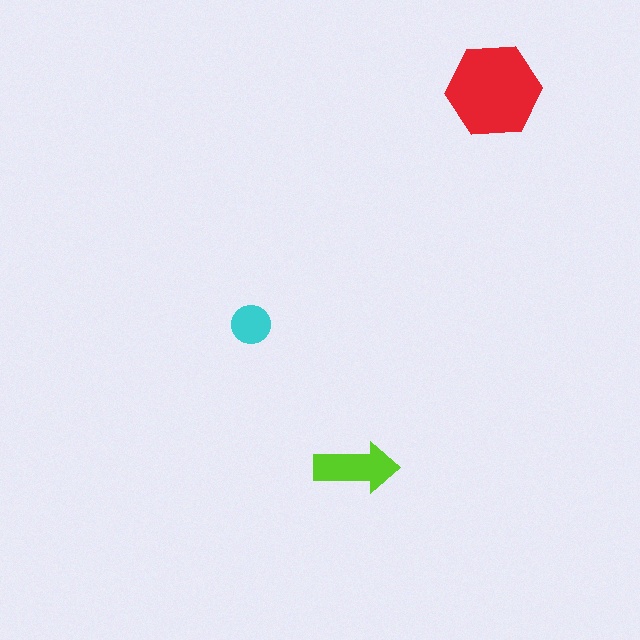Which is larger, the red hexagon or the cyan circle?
The red hexagon.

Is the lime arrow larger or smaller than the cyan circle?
Larger.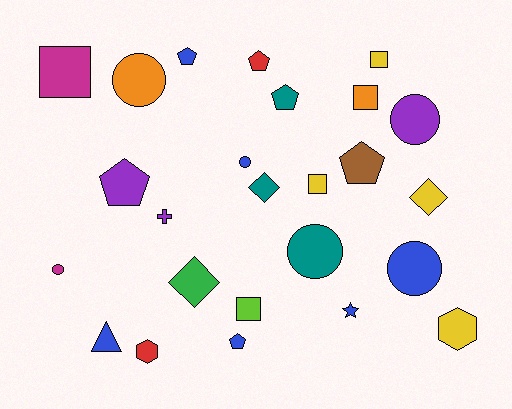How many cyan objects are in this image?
There are no cyan objects.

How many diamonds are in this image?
There are 3 diamonds.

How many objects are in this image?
There are 25 objects.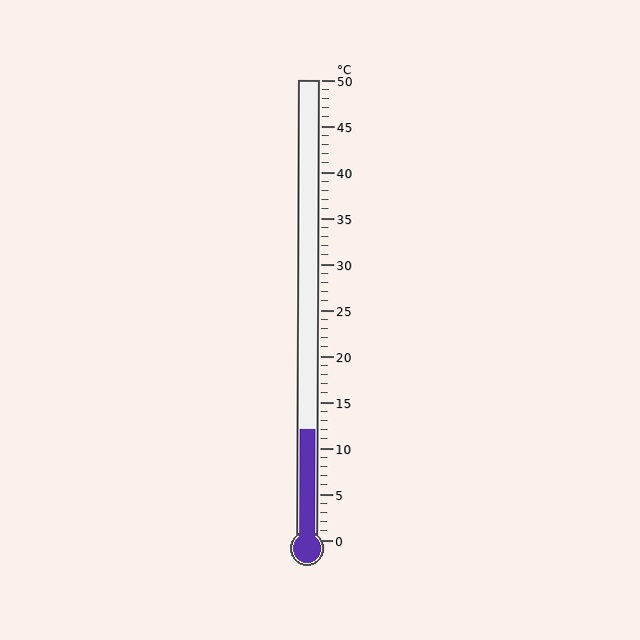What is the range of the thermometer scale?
The thermometer scale ranges from 0°C to 50°C.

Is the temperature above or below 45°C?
The temperature is below 45°C.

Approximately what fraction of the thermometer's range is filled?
The thermometer is filled to approximately 25% of its range.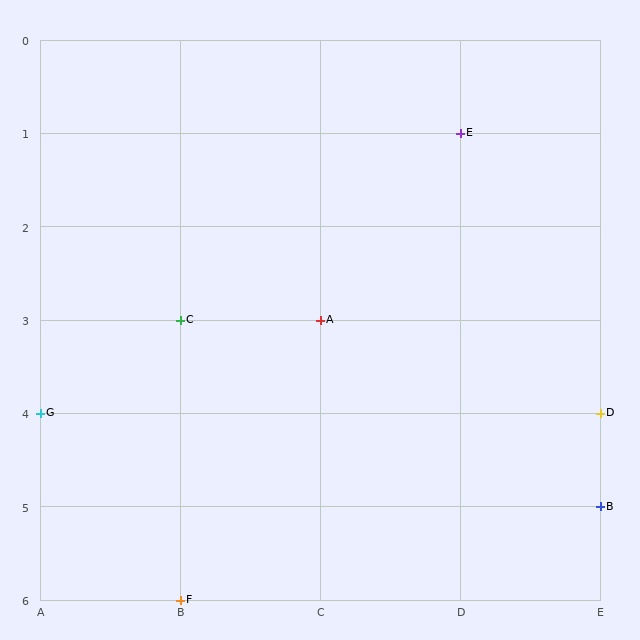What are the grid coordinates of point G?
Point G is at grid coordinates (A, 4).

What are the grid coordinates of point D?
Point D is at grid coordinates (E, 4).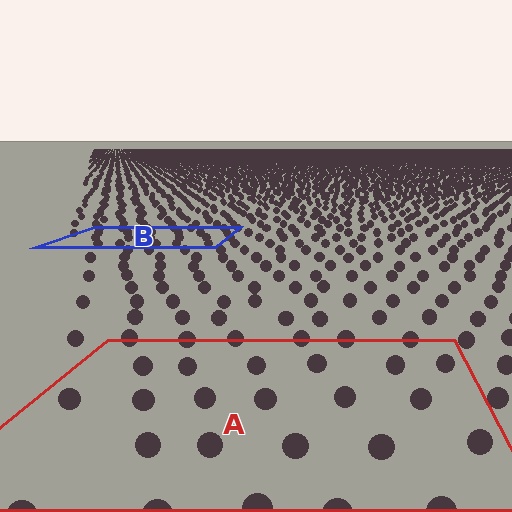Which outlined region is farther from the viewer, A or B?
Region B is farther from the viewer — the texture elements inside it appear smaller and more densely packed.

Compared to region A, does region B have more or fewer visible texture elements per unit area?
Region B has more texture elements per unit area — they are packed more densely because it is farther away.